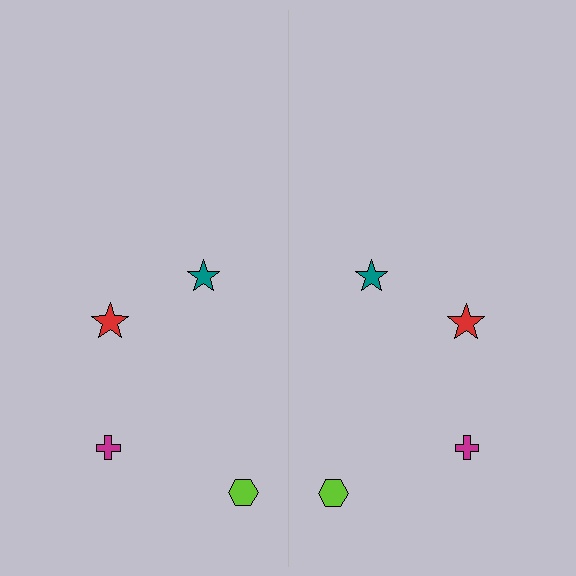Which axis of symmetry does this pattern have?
The pattern has a vertical axis of symmetry running through the center of the image.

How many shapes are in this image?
There are 8 shapes in this image.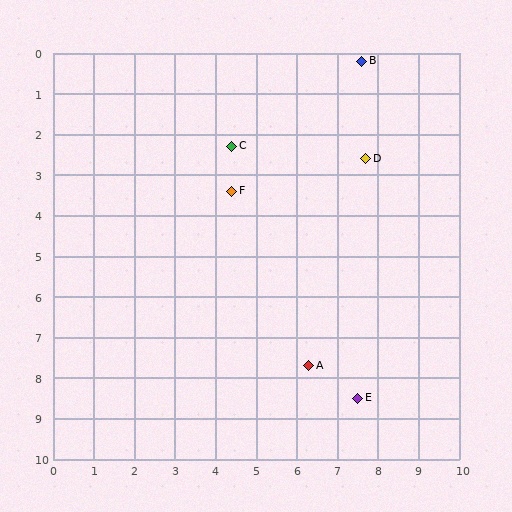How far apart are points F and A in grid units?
Points F and A are about 4.7 grid units apart.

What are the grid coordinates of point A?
Point A is at approximately (6.3, 7.7).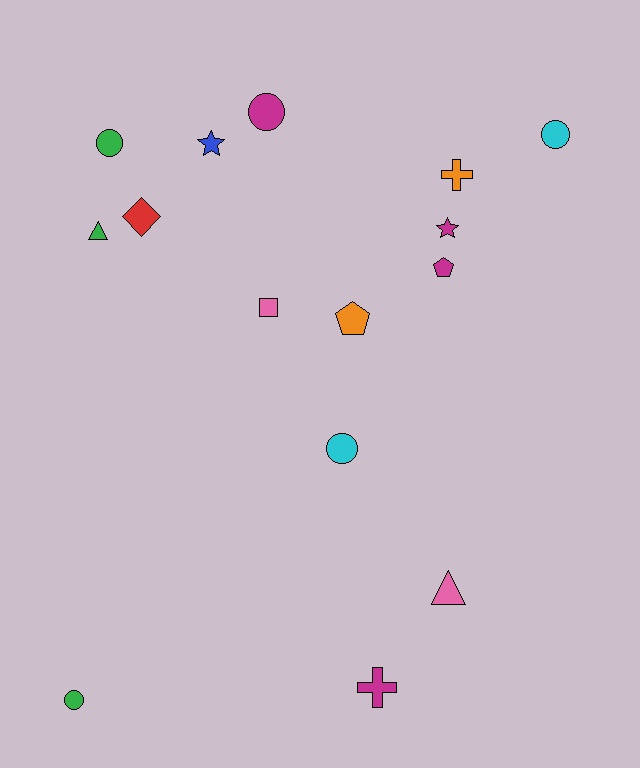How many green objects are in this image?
There are 3 green objects.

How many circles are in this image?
There are 5 circles.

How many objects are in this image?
There are 15 objects.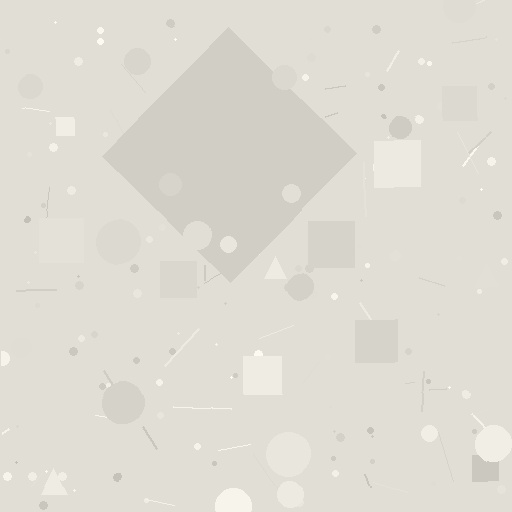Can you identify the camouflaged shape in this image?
The camouflaged shape is a diamond.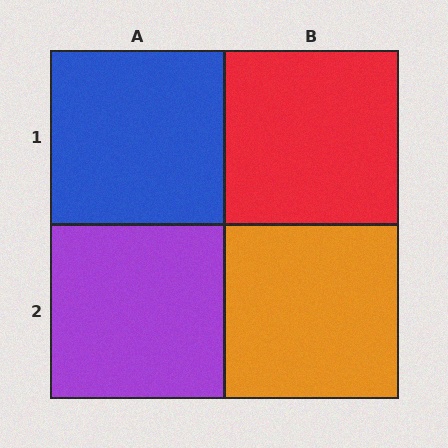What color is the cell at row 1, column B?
Red.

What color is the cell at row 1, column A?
Blue.